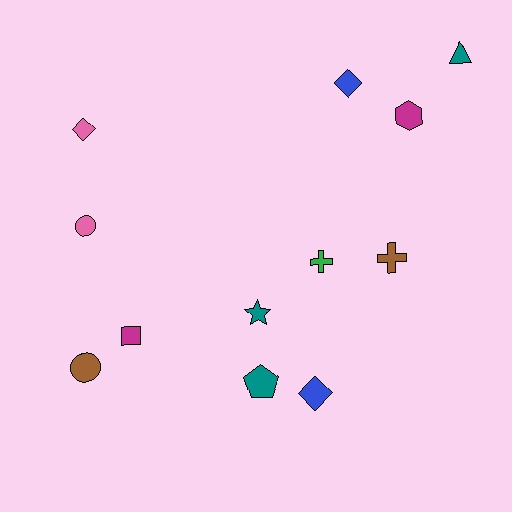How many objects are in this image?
There are 12 objects.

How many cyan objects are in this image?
There are no cyan objects.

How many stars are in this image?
There is 1 star.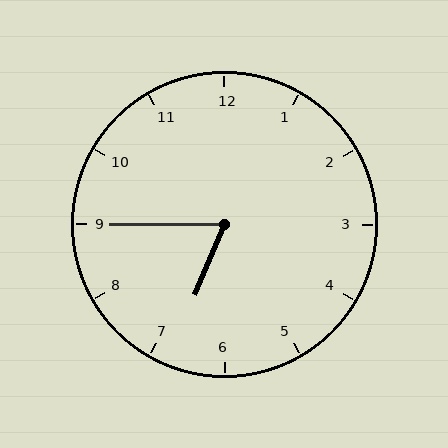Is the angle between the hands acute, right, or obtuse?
It is acute.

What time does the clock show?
6:45.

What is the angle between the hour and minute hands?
Approximately 68 degrees.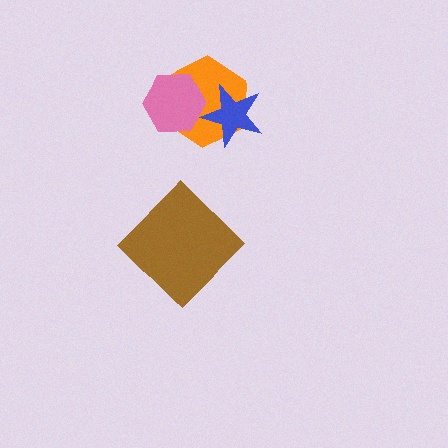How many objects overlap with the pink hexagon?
1 object overlaps with the pink hexagon.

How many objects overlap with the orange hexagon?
2 objects overlap with the orange hexagon.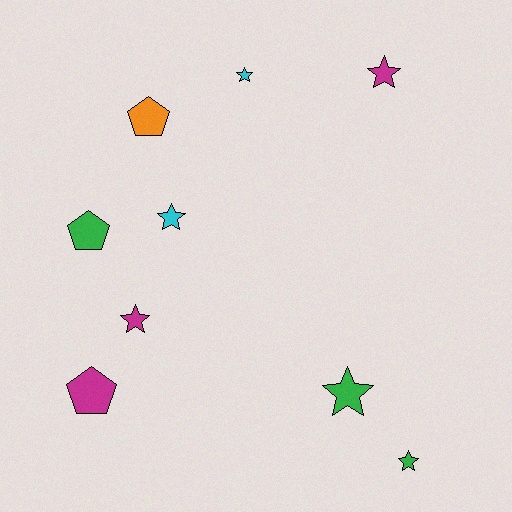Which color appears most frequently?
Magenta, with 3 objects.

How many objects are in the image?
There are 9 objects.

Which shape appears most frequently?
Star, with 6 objects.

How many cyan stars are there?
There are 2 cyan stars.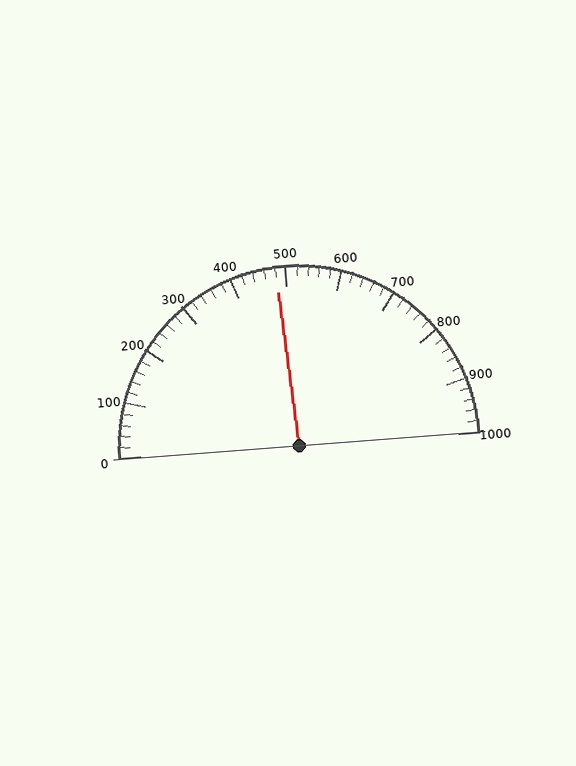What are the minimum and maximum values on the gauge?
The gauge ranges from 0 to 1000.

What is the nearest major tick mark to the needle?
The nearest major tick mark is 500.